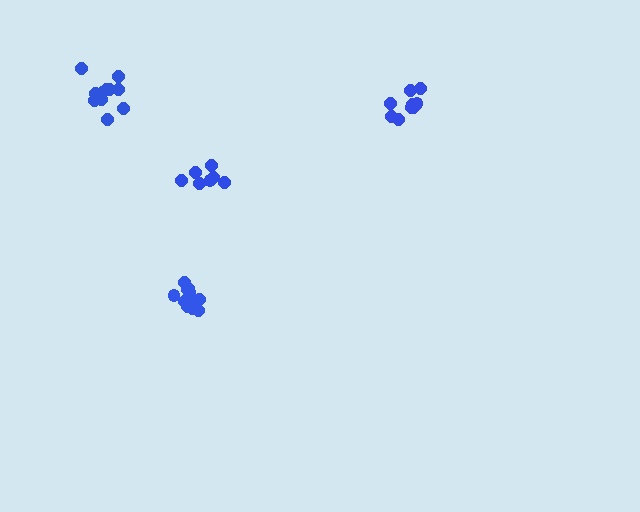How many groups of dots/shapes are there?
There are 4 groups.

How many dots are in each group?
Group 1: 11 dots, Group 2: 10 dots, Group 3: 7 dots, Group 4: 11 dots (39 total).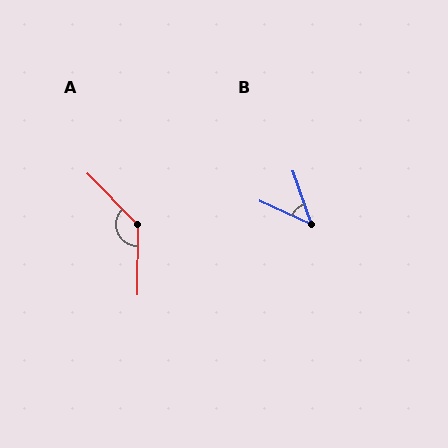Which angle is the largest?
A, at approximately 135 degrees.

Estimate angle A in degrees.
Approximately 135 degrees.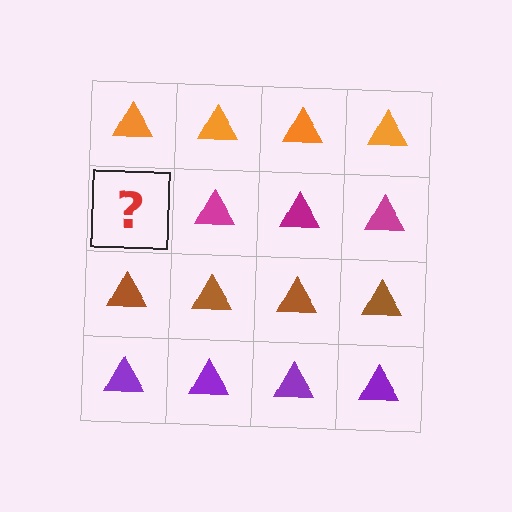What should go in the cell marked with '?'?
The missing cell should contain a magenta triangle.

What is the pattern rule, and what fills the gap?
The rule is that each row has a consistent color. The gap should be filled with a magenta triangle.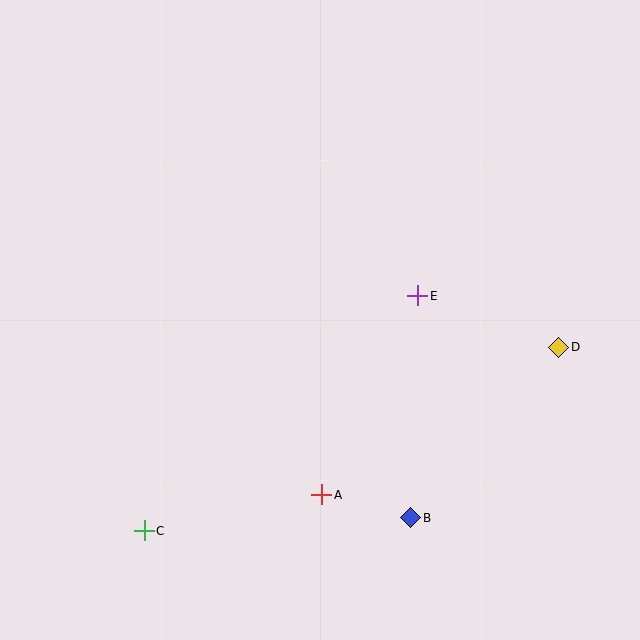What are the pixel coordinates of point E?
Point E is at (418, 296).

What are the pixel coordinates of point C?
Point C is at (144, 531).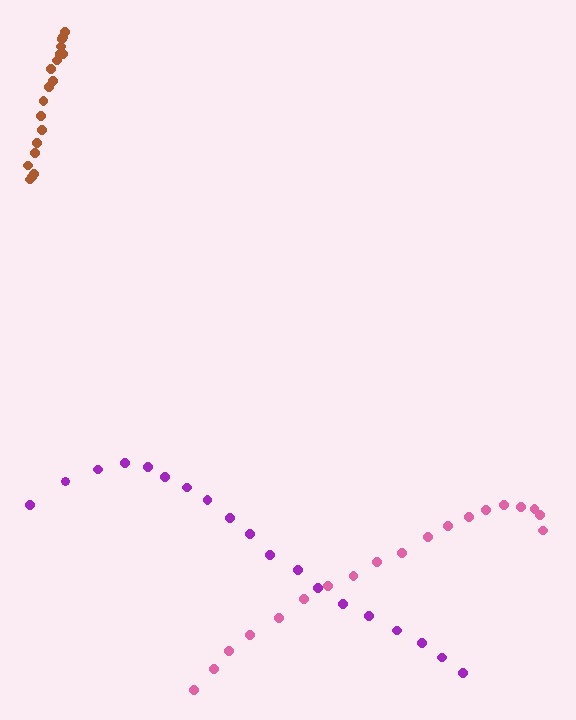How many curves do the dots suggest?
There are 3 distinct paths.